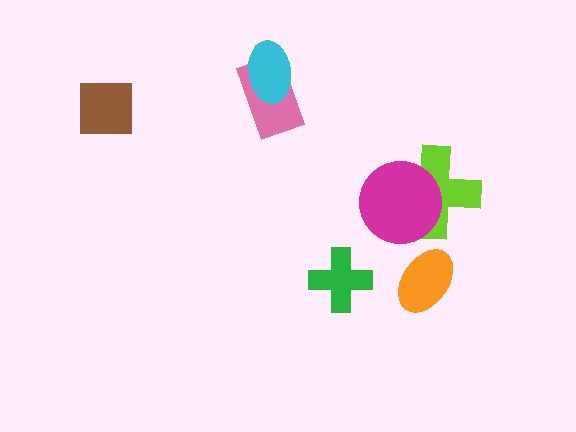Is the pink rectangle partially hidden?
Yes, it is partially covered by another shape.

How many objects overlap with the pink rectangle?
1 object overlaps with the pink rectangle.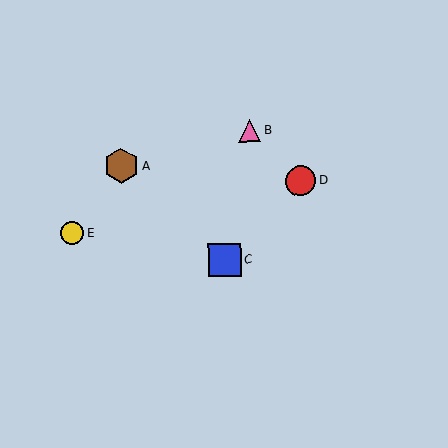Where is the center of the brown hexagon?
The center of the brown hexagon is at (121, 166).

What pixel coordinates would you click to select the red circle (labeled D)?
Click at (301, 181) to select the red circle D.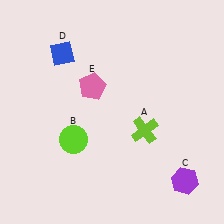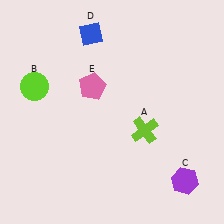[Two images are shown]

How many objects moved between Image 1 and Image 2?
2 objects moved between the two images.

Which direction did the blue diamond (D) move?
The blue diamond (D) moved right.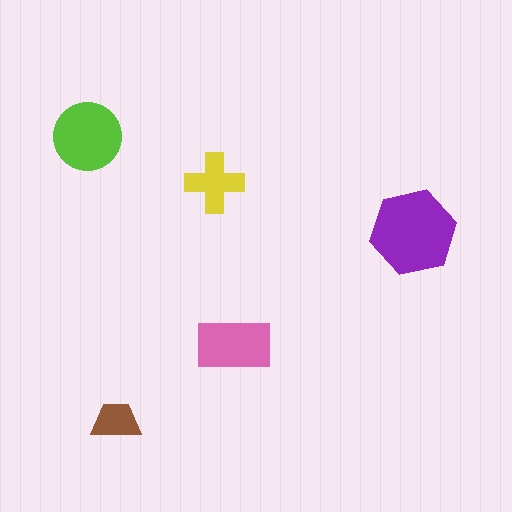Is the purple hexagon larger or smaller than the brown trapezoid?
Larger.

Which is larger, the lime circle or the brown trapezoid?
The lime circle.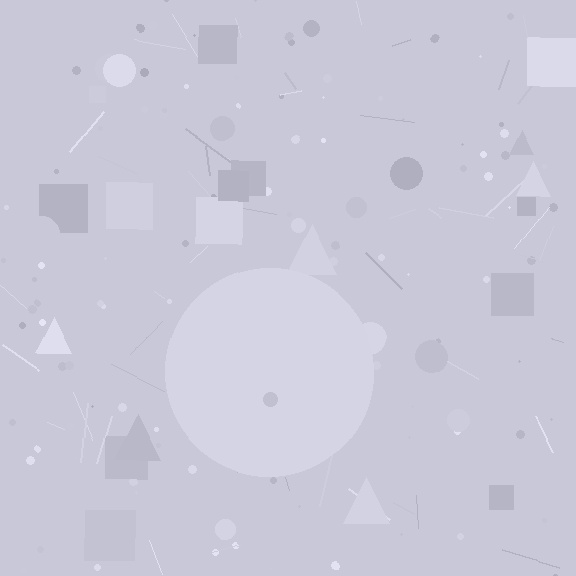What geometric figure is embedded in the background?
A circle is embedded in the background.